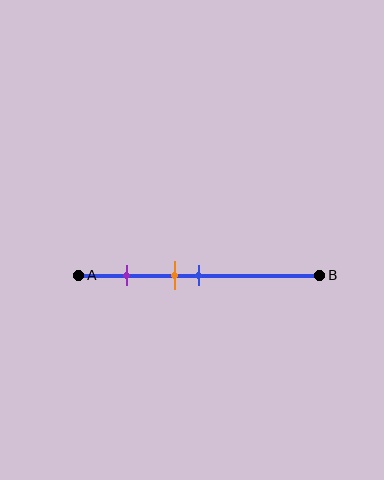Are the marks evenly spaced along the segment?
No, the marks are not evenly spaced.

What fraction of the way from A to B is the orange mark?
The orange mark is approximately 40% (0.4) of the way from A to B.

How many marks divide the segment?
There are 3 marks dividing the segment.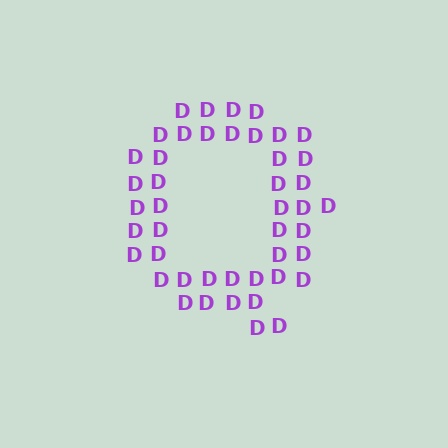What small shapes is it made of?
It is made of small letter D's.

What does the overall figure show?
The overall figure shows the letter Q.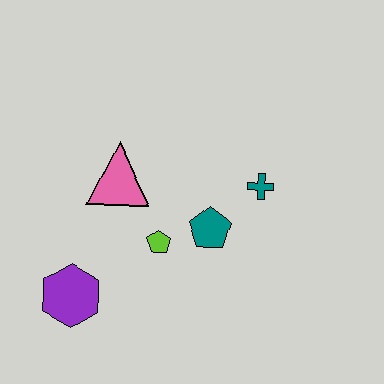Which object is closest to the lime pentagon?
The teal pentagon is closest to the lime pentagon.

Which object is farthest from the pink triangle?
The teal cross is farthest from the pink triangle.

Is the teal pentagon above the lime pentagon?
Yes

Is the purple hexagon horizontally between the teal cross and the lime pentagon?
No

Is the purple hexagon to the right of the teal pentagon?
No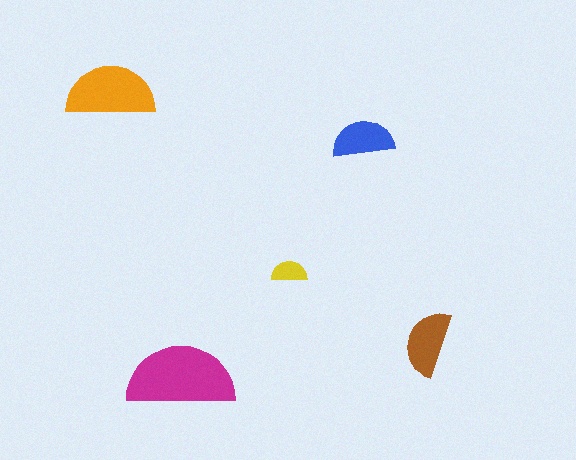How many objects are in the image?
There are 5 objects in the image.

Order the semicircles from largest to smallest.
the magenta one, the orange one, the brown one, the blue one, the yellow one.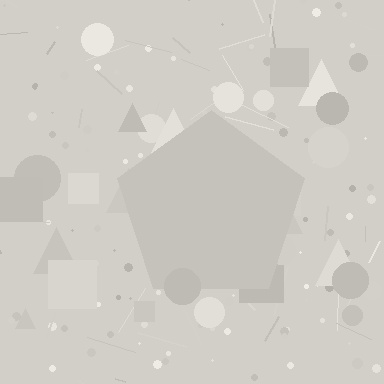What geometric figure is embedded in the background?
A pentagon is embedded in the background.